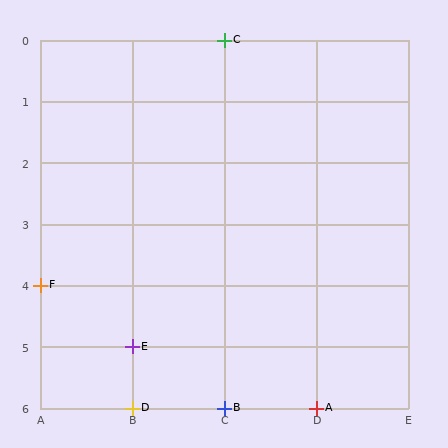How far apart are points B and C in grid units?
Points B and C are 6 rows apart.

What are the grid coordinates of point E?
Point E is at grid coordinates (B, 5).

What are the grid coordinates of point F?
Point F is at grid coordinates (A, 4).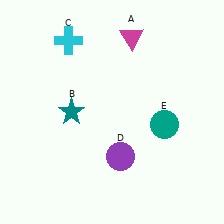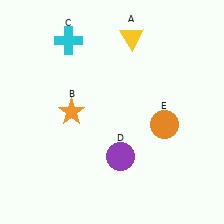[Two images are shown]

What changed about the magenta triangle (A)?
In Image 1, A is magenta. In Image 2, it changed to yellow.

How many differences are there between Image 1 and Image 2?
There are 3 differences between the two images.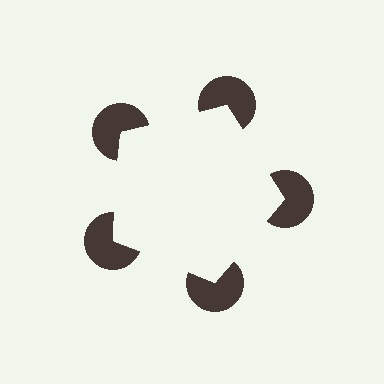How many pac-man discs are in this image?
There are 5 — one at each vertex of the illusory pentagon.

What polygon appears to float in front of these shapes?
An illusory pentagon — its edges are inferred from the aligned wedge cuts in the pac-man discs, not physically drawn.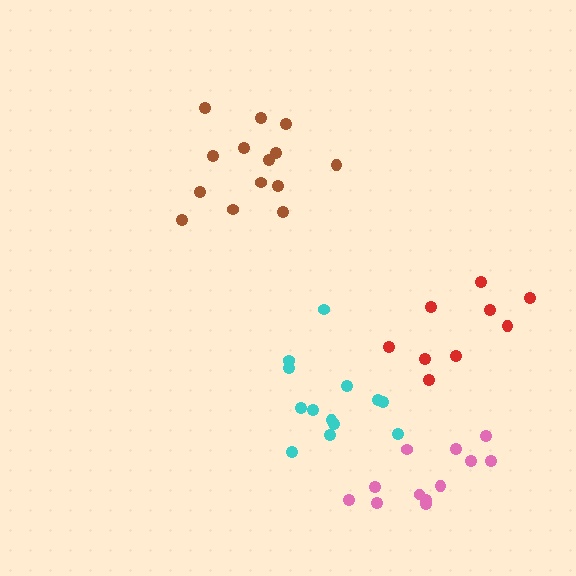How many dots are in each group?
Group 1: 13 dots, Group 2: 12 dots, Group 3: 9 dots, Group 4: 14 dots (48 total).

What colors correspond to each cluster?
The clusters are colored: cyan, pink, red, brown.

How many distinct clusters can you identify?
There are 4 distinct clusters.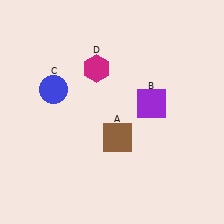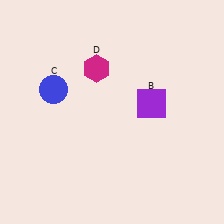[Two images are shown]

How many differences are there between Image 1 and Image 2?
There is 1 difference between the two images.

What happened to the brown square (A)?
The brown square (A) was removed in Image 2. It was in the bottom-right area of Image 1.